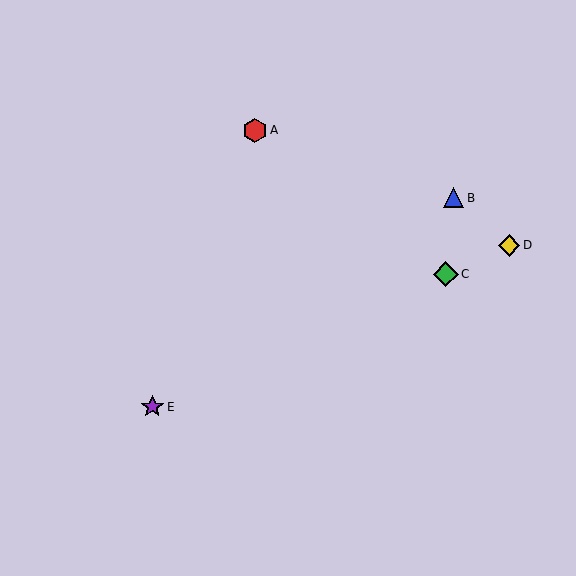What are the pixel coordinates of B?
Object B is at (454, 198).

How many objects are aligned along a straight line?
3 objects (C, D, E) are aligned along a straight line.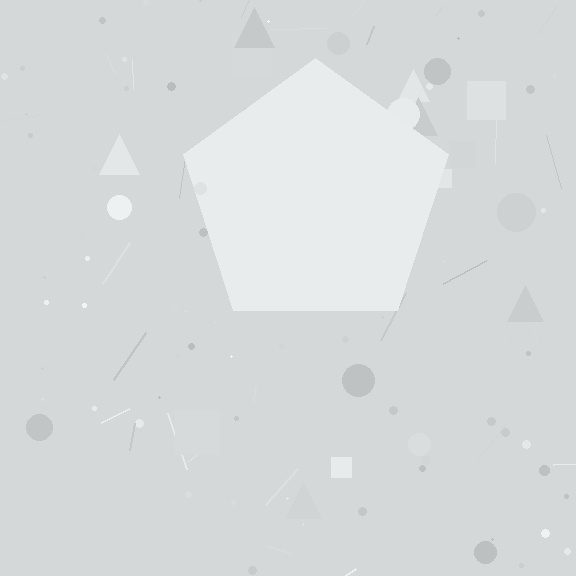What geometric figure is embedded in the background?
A pentagon is embedded in the background.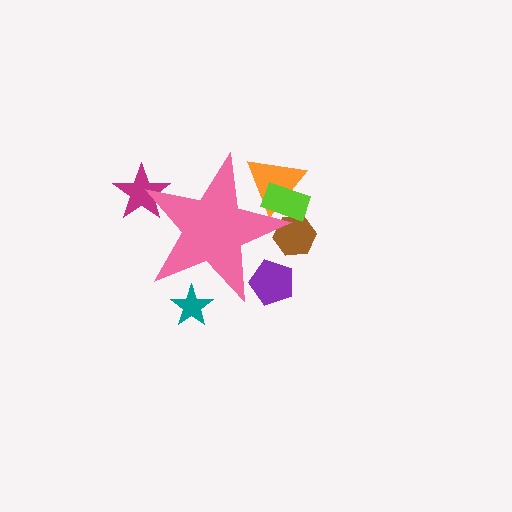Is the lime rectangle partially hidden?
Yes, the lime rectangle is partially hidden behind the pink star.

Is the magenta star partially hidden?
Yes, the magenta star is partially hidden behind the pink star.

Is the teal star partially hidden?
Yes, the teal star is partially hidden behind the pink star.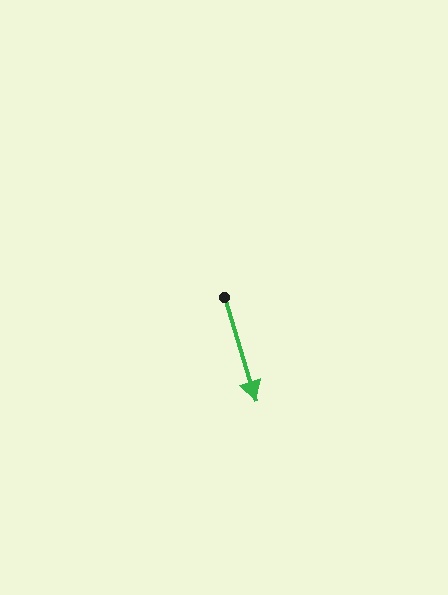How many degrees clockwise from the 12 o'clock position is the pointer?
Approximately 163 degrees.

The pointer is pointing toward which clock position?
Roughly 5 o'clock.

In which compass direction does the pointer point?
South.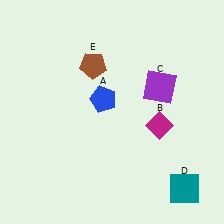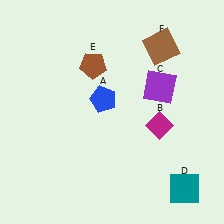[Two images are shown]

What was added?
A brown square (F) was added in Image 2.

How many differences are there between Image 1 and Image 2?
There is 1 difference between the two images.